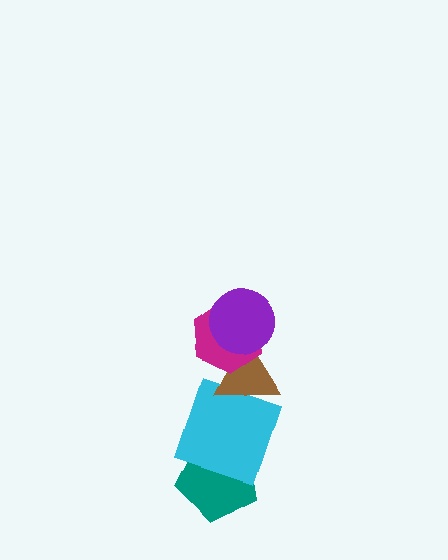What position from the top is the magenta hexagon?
The magenta hexagon is 2nd from the top.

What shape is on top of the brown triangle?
The magenta hexagon is on top of the brown triangle.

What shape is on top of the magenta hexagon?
The purple circle is on top of the magenta hexagon.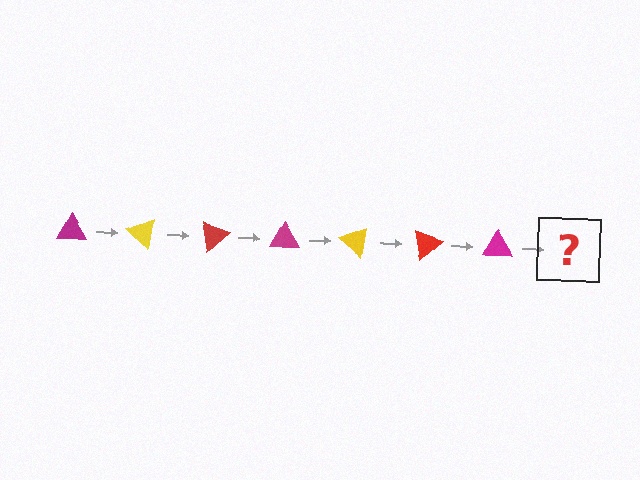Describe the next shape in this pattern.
It should be a yellow triangle, rotated 280 degrees from the start.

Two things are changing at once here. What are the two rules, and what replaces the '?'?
The two rules are that it rotates 40 degrees each step and the color cycles through magenta, yellow, and red. The '?' should be a yellow triangle, rotated 280 degrees from the start.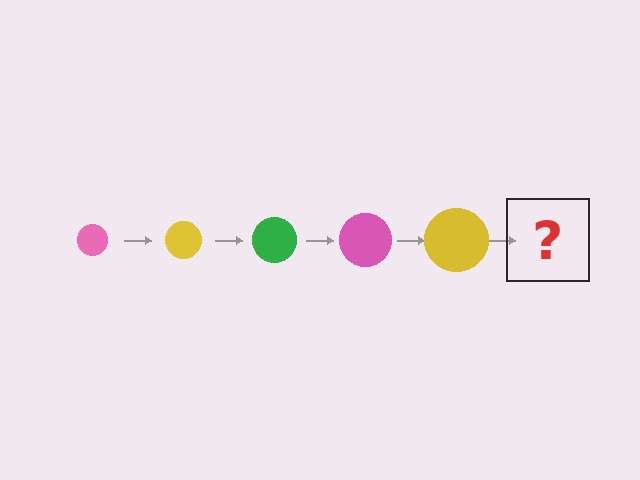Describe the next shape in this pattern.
It should be a green circle, larger than the previous one.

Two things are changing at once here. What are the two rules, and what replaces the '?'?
The two rules are that the circle grows larger each step and the color cycles through pink, yellow, and green. The '?' should be a green circle, larger than the previous one.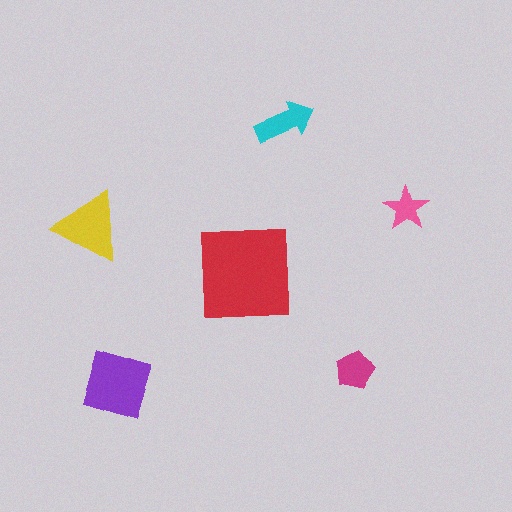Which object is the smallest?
The pink star.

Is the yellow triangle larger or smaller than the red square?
Smaller.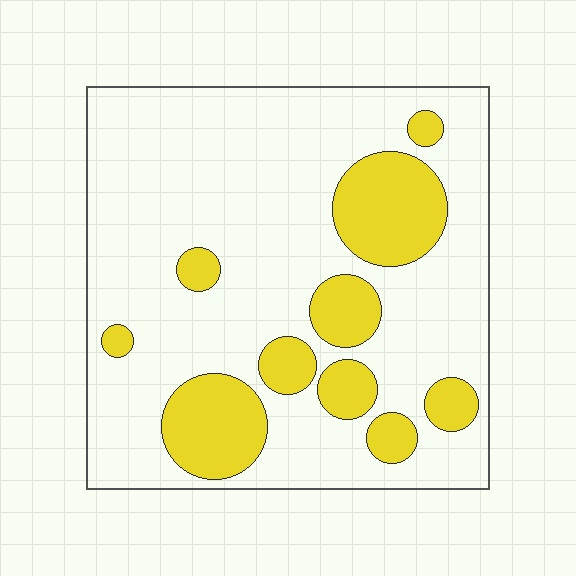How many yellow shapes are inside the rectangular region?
10.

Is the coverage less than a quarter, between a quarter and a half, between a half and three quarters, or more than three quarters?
Less than a quarter.